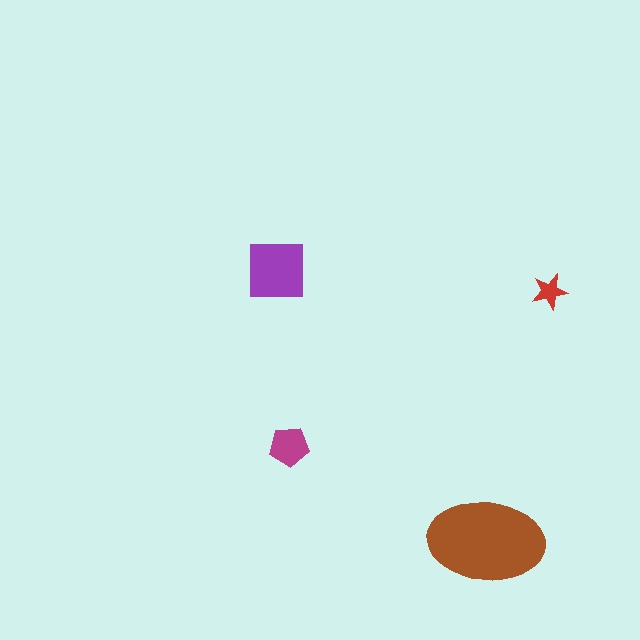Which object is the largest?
The brown ellipse.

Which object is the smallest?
The red star.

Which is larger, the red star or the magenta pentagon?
The magenta pentagon.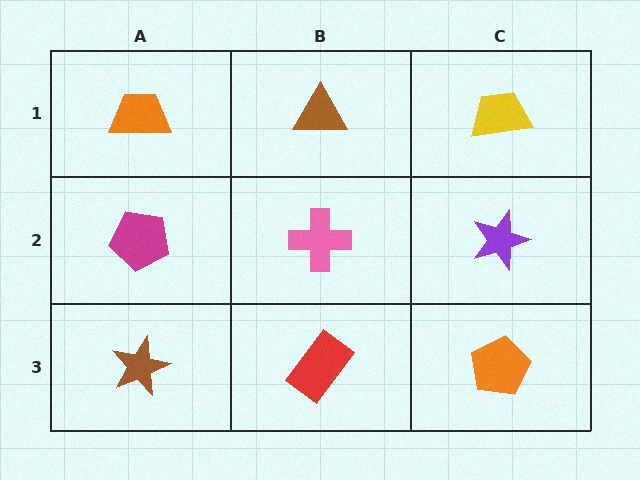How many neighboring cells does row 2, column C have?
3.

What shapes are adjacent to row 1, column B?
A pink cross (row 2, column B), an orange trapezoid (row 1, column A), a yellow trapezoid (row 1, column C).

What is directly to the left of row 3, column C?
A red rectangle.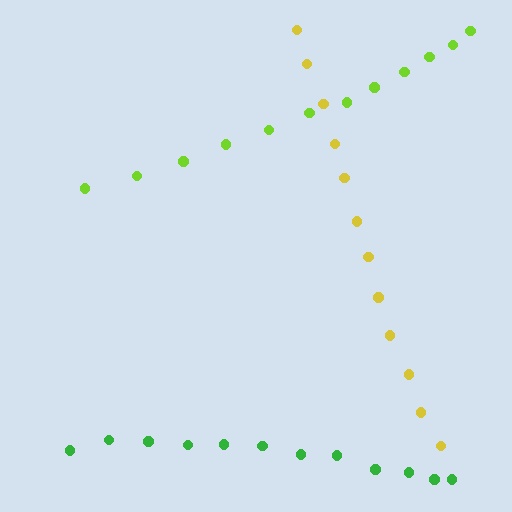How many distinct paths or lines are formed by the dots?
There are 3 distinct paths.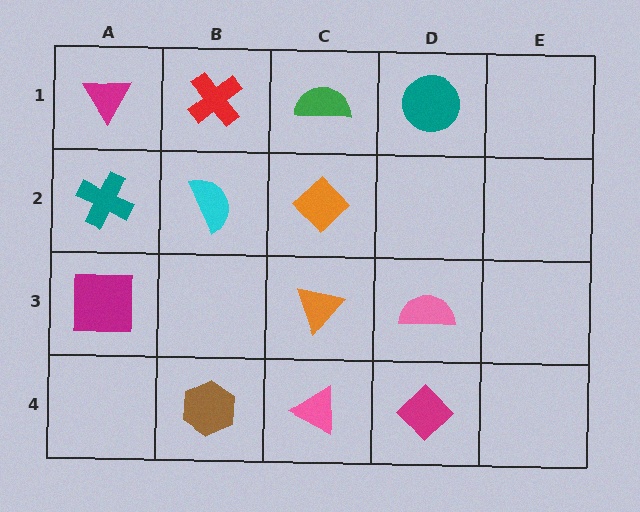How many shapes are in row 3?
3 shapes.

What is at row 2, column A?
A teal cross.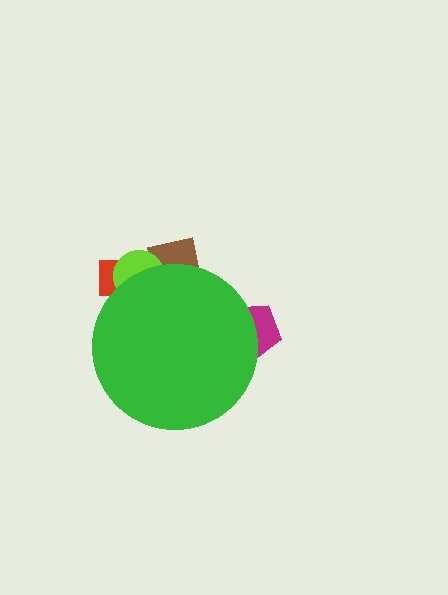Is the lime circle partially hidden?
Yes, the lime circle is partially hidden behind the green circle.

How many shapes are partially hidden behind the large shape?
4 shapes are partially hidden.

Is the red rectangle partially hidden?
Yes, the red rectangle is partially hidden behind the green circle.